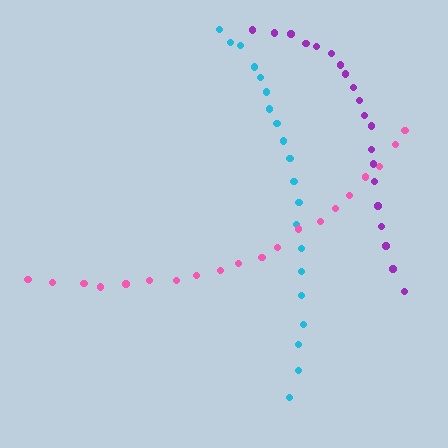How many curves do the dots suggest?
There are 3 distinct paths.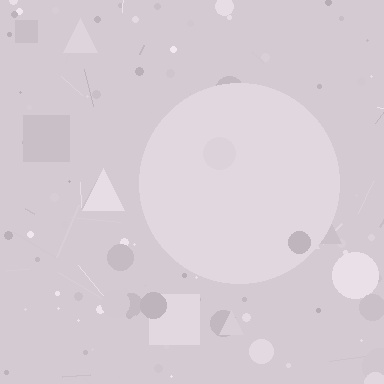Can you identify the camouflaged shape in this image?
The camouflaged shape is a circle.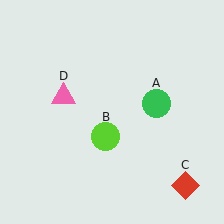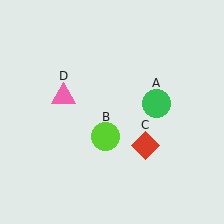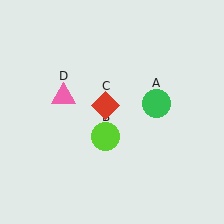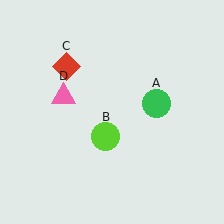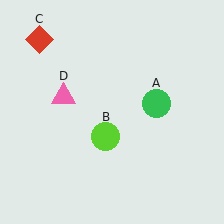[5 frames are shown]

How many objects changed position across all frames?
1 object changed position: red diamond (object C).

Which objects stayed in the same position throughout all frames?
Green circle (object A) and lime circle (object B) and pink triangle (object D) remained stationary.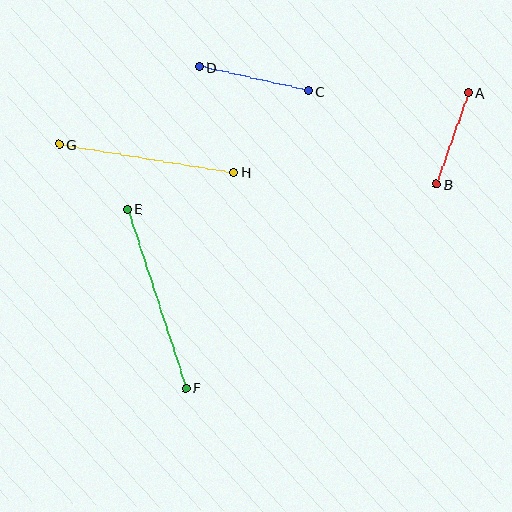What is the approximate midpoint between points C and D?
The midpoint is at approximately (254, 79) pixels.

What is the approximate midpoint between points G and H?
The midpoint is at approximately (146, 158) pixels.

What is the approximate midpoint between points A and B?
The midpoint is at approximately (452, 138) pixels.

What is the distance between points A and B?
The distance is approximately 97 pixels.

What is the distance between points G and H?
The distance is approximately 177 pixels.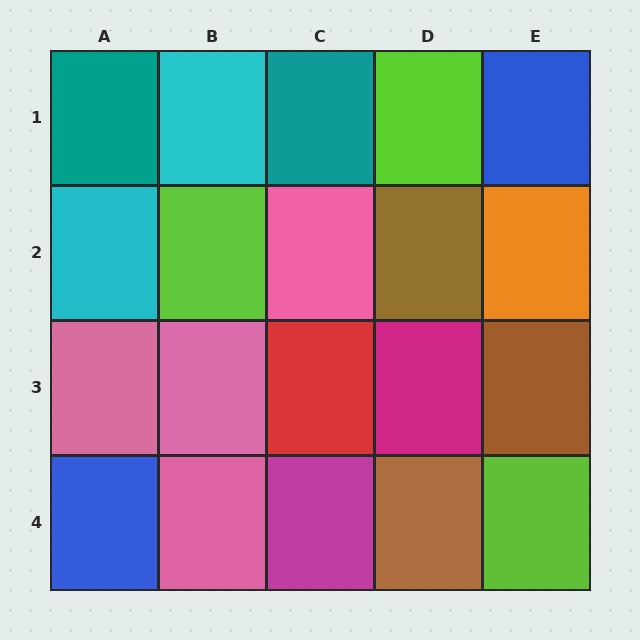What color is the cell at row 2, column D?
Brown.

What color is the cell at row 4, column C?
Magenta.